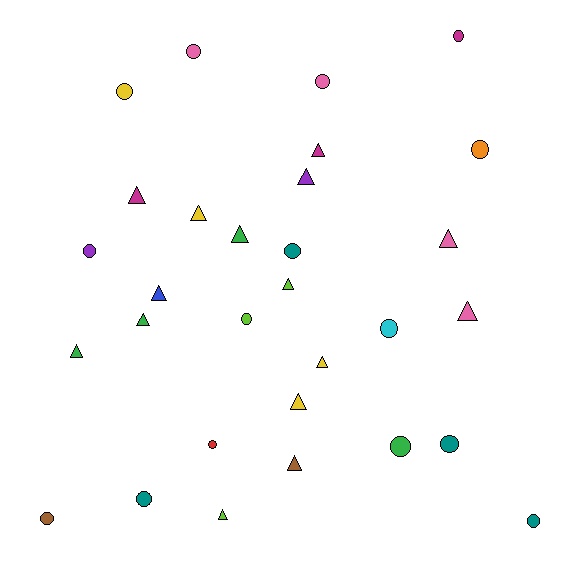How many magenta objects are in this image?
There are 3 magenta objects.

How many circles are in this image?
There are 15 circles.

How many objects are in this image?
There are 30 objects.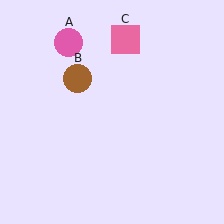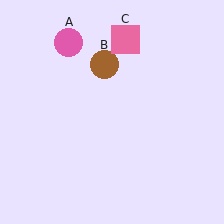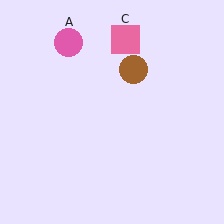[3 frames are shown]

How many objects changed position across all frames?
1 object changed position: brown circle (object B).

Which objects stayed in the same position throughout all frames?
Pink circle (object A) and pink square (object C) remained stationary.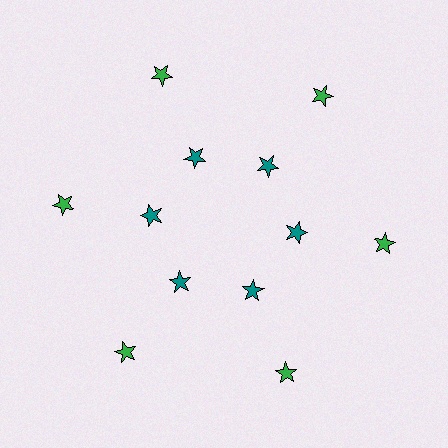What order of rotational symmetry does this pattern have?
This pattern has 6-fold rotational symmetry.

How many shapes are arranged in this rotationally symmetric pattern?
There are 12 shapes, arranged in 6 groups of 2.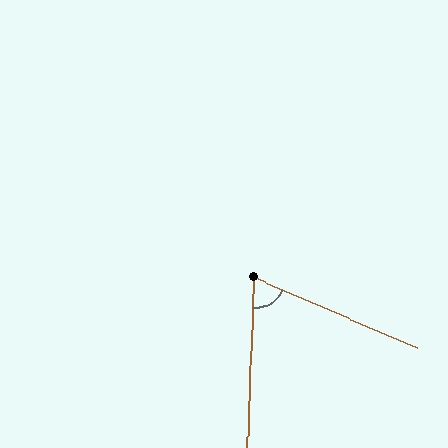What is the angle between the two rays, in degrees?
Approximately 69 degrees.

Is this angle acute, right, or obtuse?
It is acute.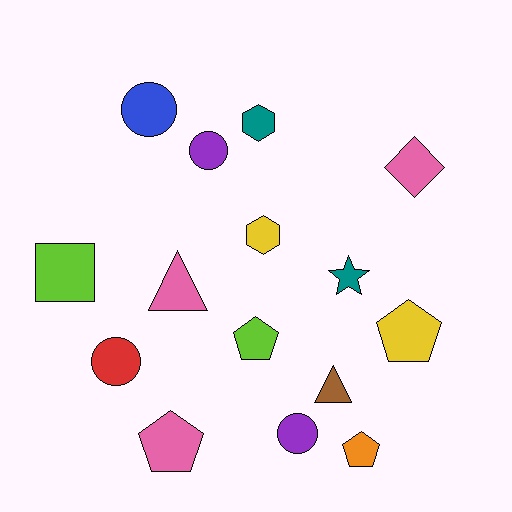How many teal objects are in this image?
There are 2 teal objects.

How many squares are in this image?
There is 1 square.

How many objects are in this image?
There are 15 objects.